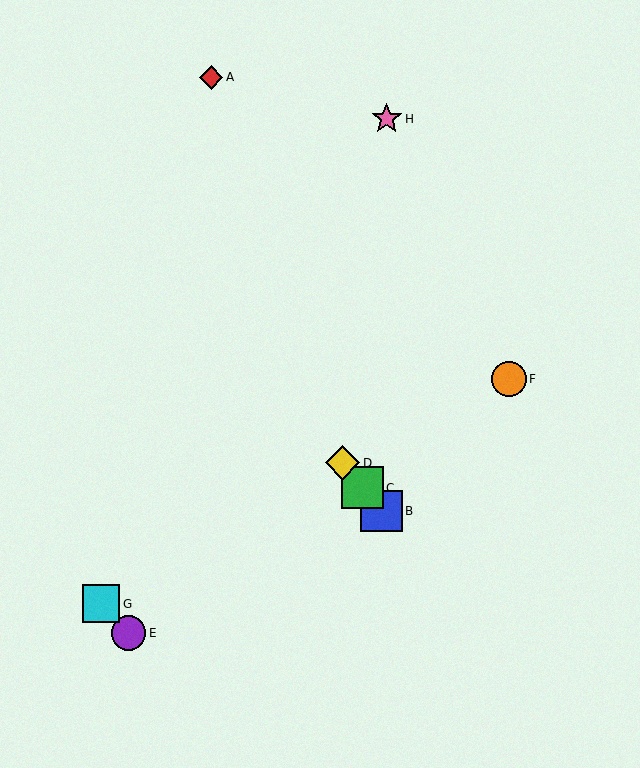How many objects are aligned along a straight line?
3 objects (B, C, D) are aligned along a straight line.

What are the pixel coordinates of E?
Object E is at (129, 633).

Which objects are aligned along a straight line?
Objects B, C, D are aligned along a straight line.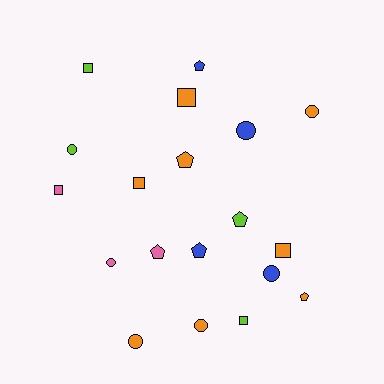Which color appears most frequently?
Orange, with 8 objects.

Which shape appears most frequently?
Circle, with 7 objects.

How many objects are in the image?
There are 19 objects.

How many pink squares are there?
There is 1 pink square.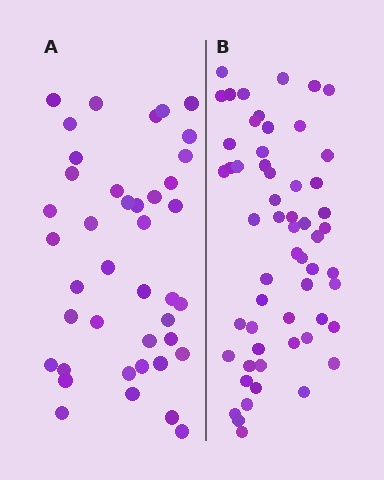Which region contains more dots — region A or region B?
Region B (the right region) has more dots.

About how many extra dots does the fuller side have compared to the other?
Region B has approximately 15 more dots than region A.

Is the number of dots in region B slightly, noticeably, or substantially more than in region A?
Region B has noticeably more, but not dramatically so. The ratio is roughly 1.4 to 1.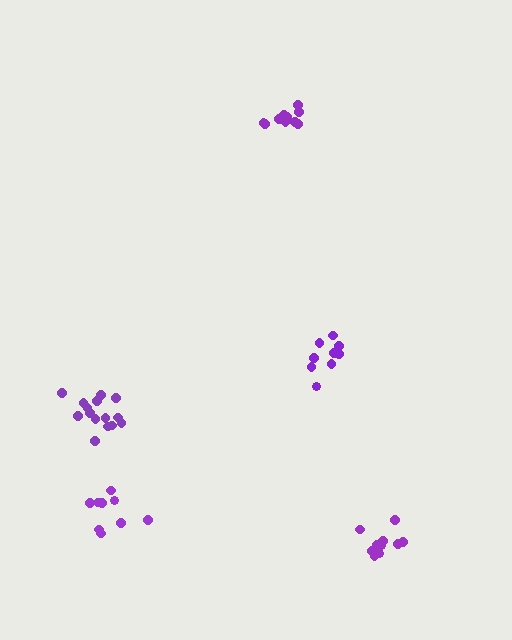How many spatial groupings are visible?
There are 5 spatial groupings.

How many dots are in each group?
Group 1: 10 dots, Group 2: 10 dots, Group 3: 9 dots, Group 4: 10 dots, Group 5: 15 dots (54 total).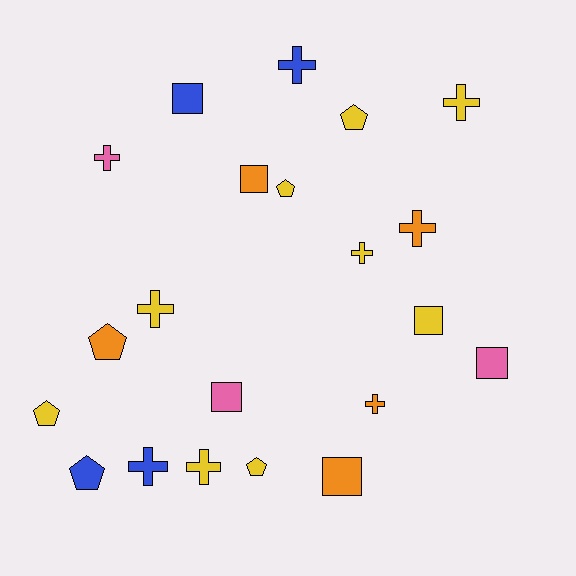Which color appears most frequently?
Yellow, with 9 objects.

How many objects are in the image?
There are 21 objects.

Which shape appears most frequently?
Cross, with 9 objects.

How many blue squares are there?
There is 1 blue square.